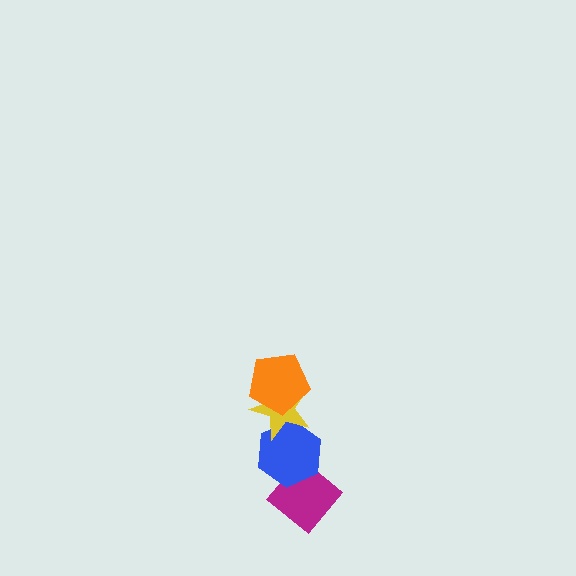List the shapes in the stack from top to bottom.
From top to bottom: the orange pentagon, the yellow star, the blue hexagon, the magenta diamond.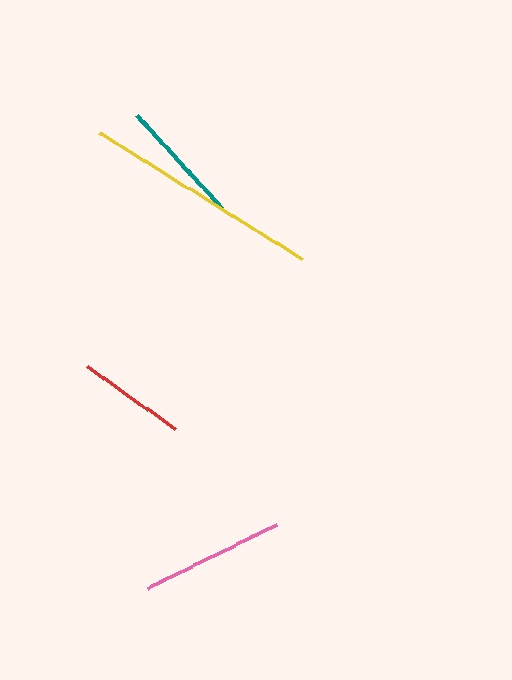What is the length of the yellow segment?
The yellow segment is approximately 239 pixels long.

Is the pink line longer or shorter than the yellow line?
The yellow line is longer than the pink line.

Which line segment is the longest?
The yellow line is the longest at approximately 239 pixels.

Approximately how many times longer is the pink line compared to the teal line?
The pink line is approximately 1.1 times the length of the teal line.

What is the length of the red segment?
The red segment is approximately 109 pixels long.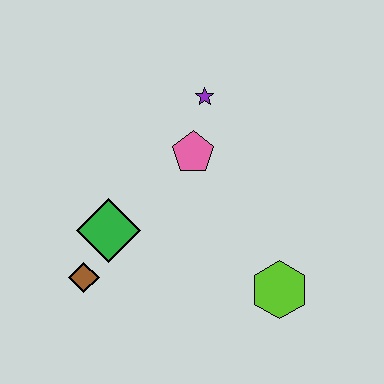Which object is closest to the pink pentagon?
The purple star is closest to the pink pentagon.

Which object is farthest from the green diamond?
The lime hexagon is farthest from the green diamond.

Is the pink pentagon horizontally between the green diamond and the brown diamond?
No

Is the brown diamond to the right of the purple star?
No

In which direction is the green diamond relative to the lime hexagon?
The green diamond is to the left of the lime hexagon.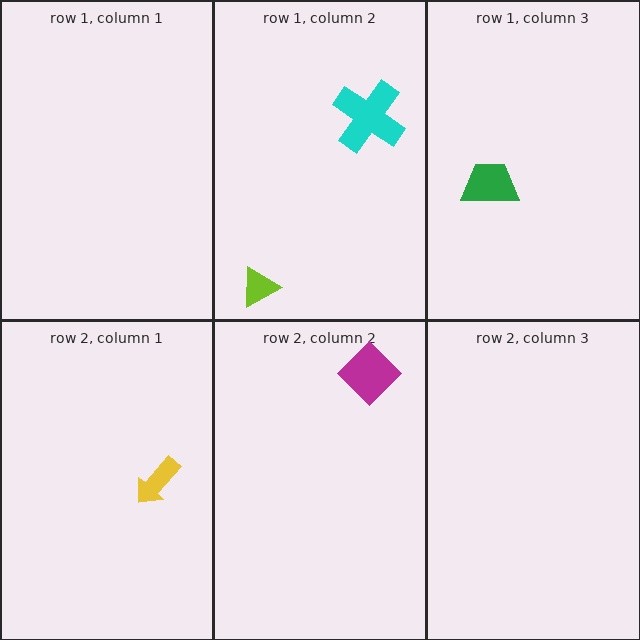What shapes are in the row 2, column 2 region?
The magenta diamond.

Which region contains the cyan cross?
The row 1, column 2 region.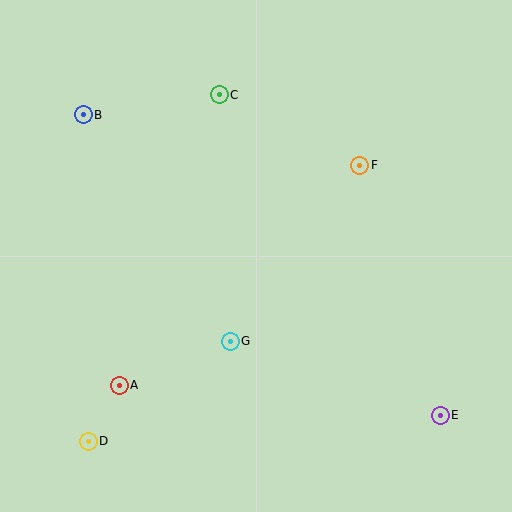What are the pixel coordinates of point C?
Point C is at (219, 95).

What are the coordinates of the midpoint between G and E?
The midpoint between G and E is at (335, 378).